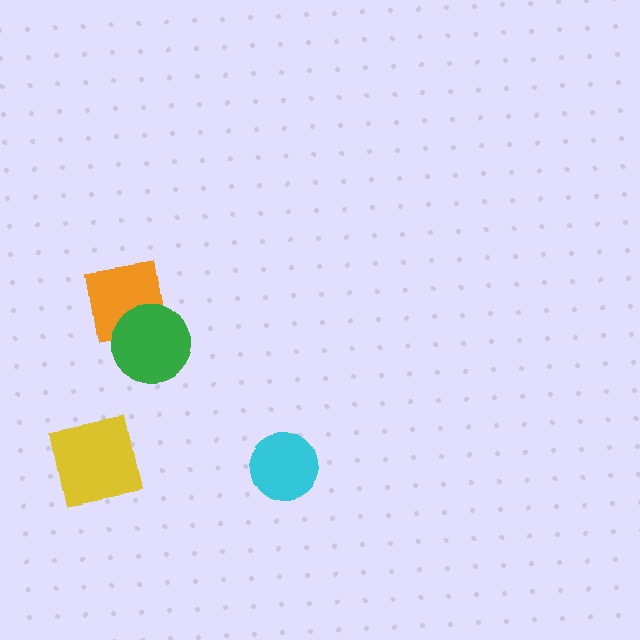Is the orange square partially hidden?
Yes, it is partially covered by another shape.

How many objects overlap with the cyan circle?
0 objects overlap with the cyan circle.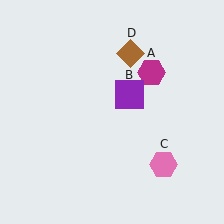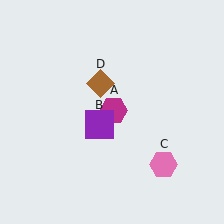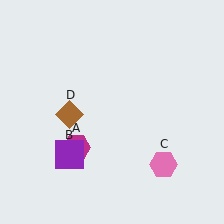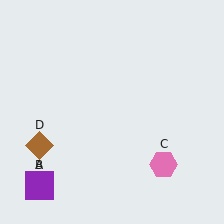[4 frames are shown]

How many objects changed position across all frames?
3 objects changed position: magenta hexagon (object A), purple square (object B), brown diamond (object D).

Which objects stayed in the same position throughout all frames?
Pink hexagon (object C) remained stationary.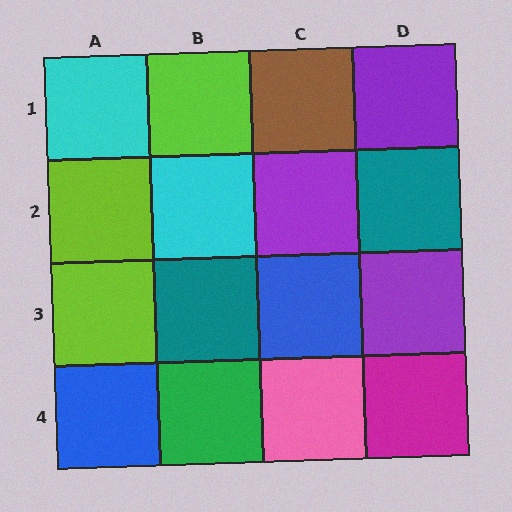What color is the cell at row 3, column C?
Blue.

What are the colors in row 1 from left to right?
Cyan, lime, brown, purple.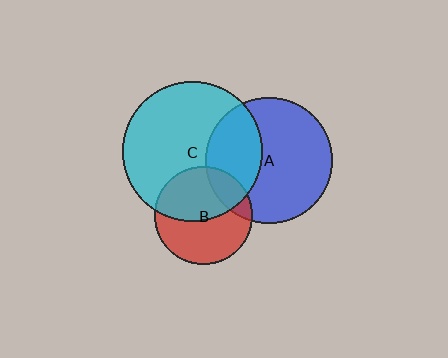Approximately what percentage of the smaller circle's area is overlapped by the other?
Approximately 50%.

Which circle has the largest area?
Circle C (cyan).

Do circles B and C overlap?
Yes.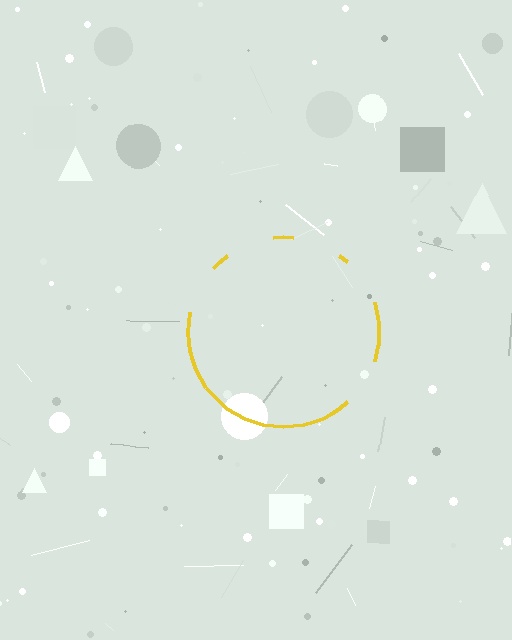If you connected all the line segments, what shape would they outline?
They would outline a circle.